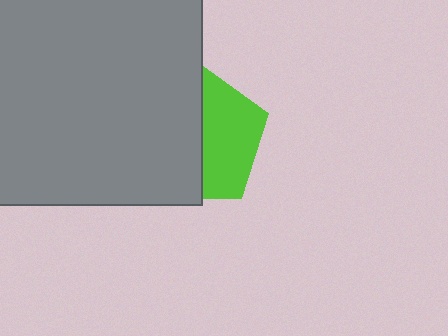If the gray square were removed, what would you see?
You would see the complete lime pentagon.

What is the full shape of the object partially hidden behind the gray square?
The partially hidden object is a lime pentagon.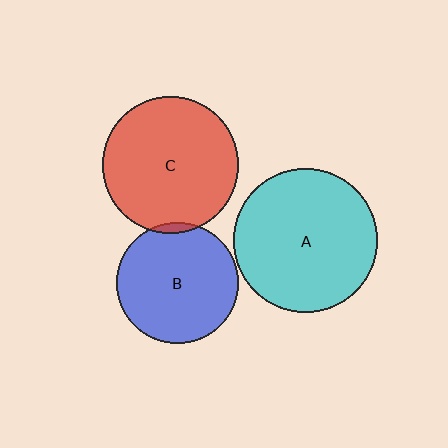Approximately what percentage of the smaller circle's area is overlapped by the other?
Approximately 5%.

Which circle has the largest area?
Circle A (cyan).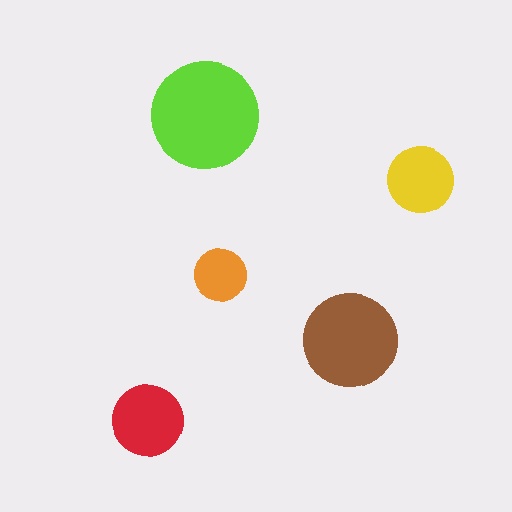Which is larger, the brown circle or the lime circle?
The lime one.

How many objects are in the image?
There are 5 objects in the image.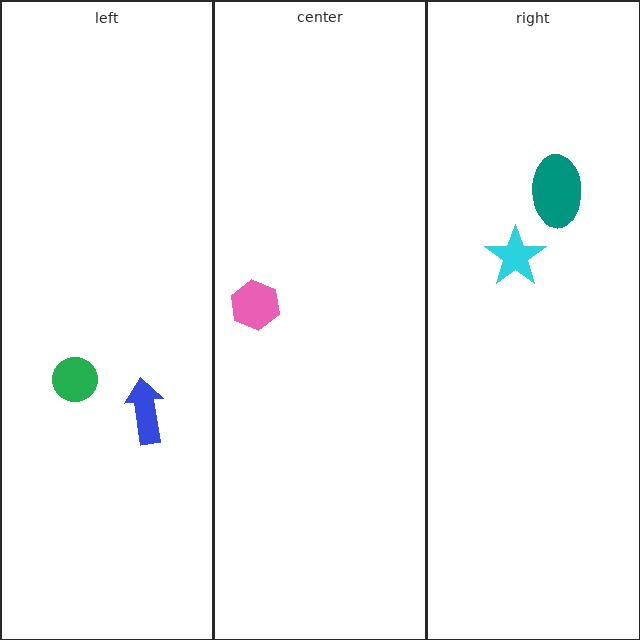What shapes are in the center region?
The pink hexagon.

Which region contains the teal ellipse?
The right region.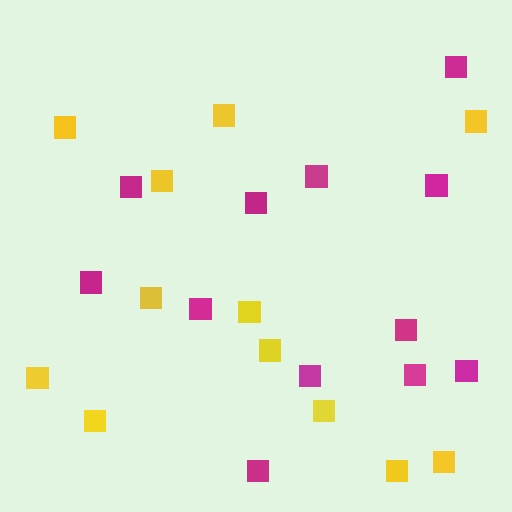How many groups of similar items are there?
There are 2 groups: one group of magenta squares (12) and one group of yellow squares (12).